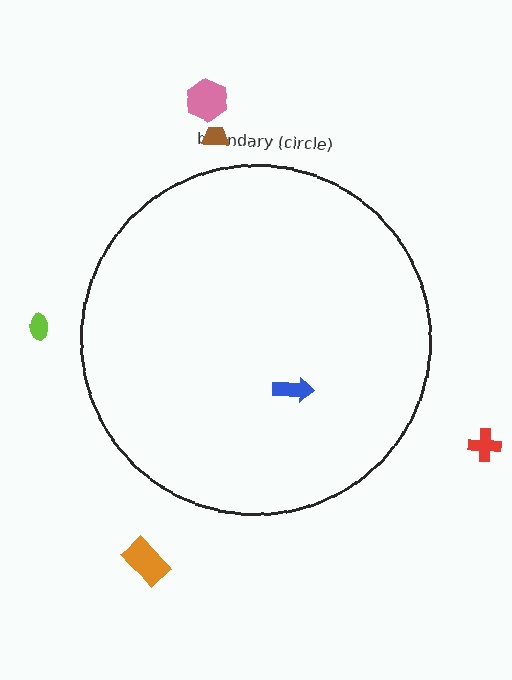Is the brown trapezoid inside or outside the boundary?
Outside.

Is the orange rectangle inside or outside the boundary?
Outside.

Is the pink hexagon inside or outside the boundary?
Outside.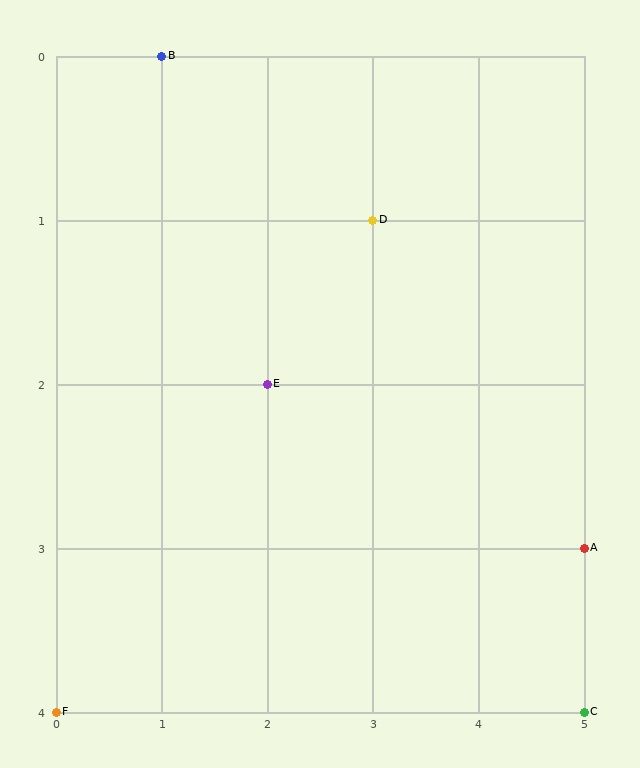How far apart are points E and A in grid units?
Points E and A are 3 columns and 1 row apart (about 3.2 grid units diagonally).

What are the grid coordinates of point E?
Point E is at grid coordinates (2, 2).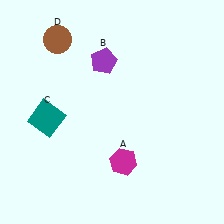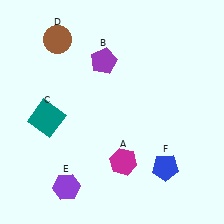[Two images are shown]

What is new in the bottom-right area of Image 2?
A blue pentagon (F) was added in the bottom-right area of Image 2.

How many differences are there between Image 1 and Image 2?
There are 2 differences between the two images.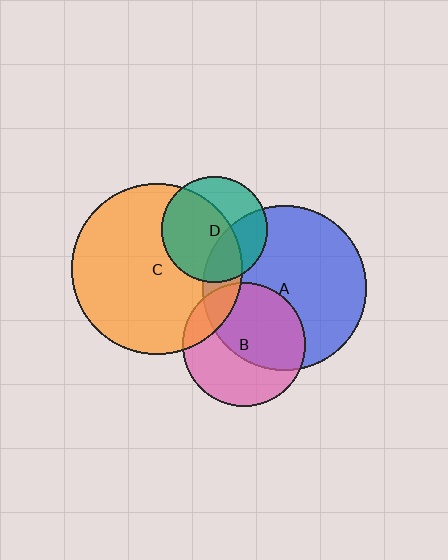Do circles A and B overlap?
Yes.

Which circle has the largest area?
Circle C (orange).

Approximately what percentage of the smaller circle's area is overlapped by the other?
Approximately 55%.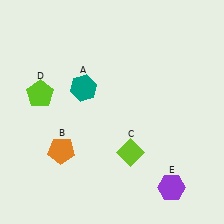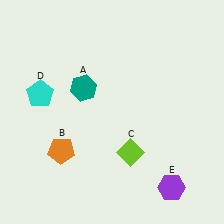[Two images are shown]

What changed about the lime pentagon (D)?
In Image 1, D is lime. In Image 2, it changed to cyan.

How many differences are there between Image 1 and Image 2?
There is 1 difference between the two images.